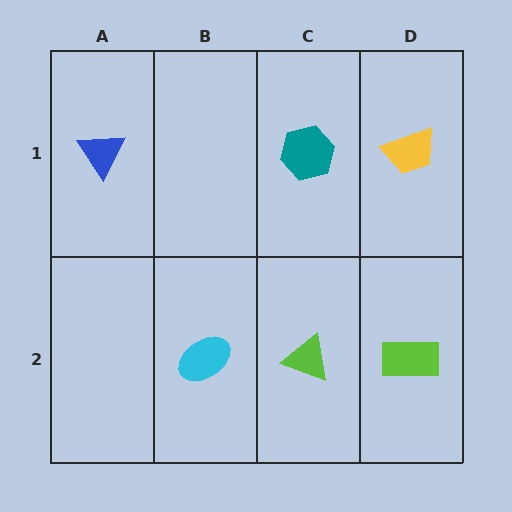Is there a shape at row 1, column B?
No, that cell is empty.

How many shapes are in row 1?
3 shapes.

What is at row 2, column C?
A lime triangle.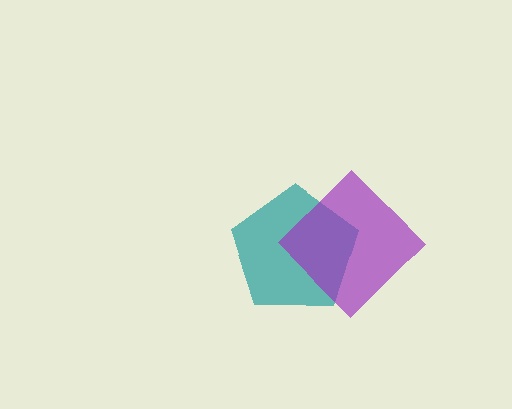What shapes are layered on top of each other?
The layered shapes are: a teal pentagon, a purple diamond.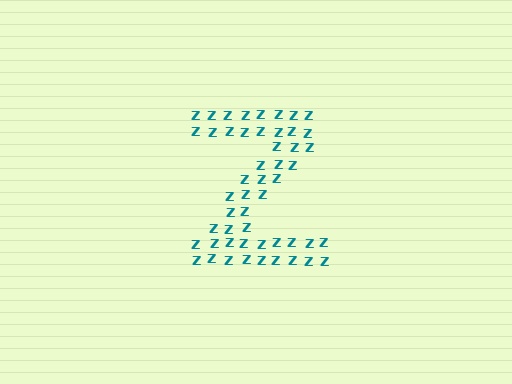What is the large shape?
The large shape is the letter Z.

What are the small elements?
The small elements are letter Z's.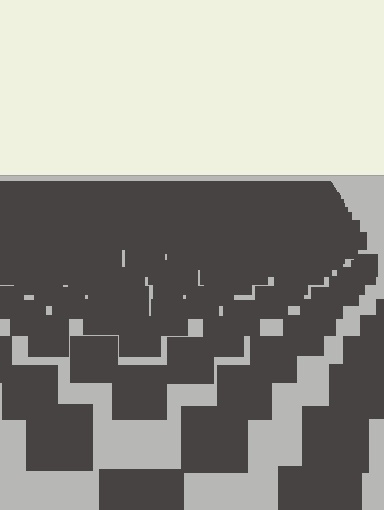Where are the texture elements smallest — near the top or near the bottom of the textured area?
Near the top.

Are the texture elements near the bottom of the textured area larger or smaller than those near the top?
Larger. Near the bottom, elements are closer to the viewer and appear at a bigger on-screen size.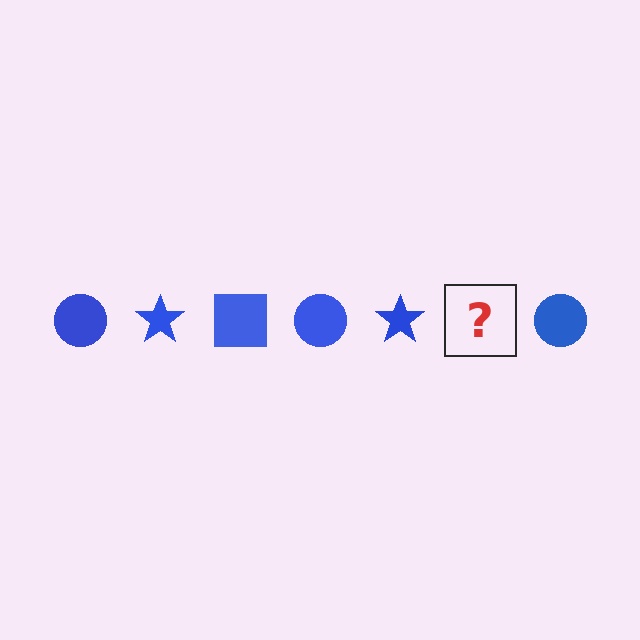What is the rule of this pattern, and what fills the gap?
The rule is that the pattern cycles through circle, star, square shapes in blue. The gap should be filled with a blue square.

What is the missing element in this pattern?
The missing element is a blue square.